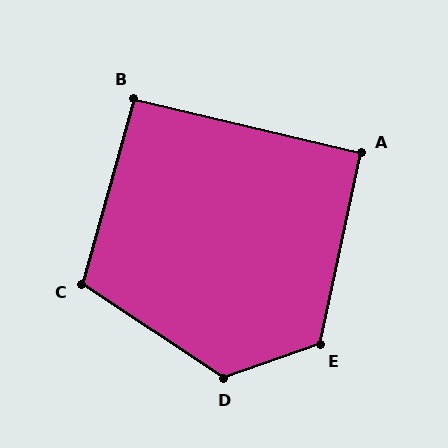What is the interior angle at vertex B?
Approximately 92 degrees (approximately right).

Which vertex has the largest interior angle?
D, at approximately 127 degrees.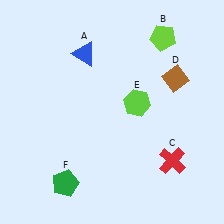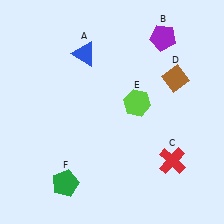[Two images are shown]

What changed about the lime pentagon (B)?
In Image 1, B is lime. In Image 2, it changed to purple.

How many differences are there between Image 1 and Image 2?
There is 1 difference between the two images.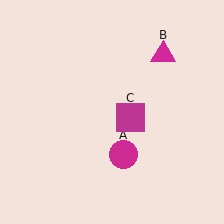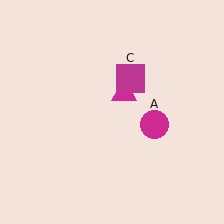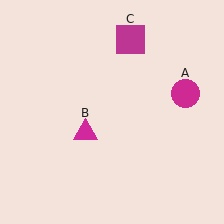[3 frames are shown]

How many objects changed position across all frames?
3 objects changed position: magenta circle (object A), magenta triangle (object B), magenta square (object C).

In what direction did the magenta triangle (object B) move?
The magenta triangle (object B) moved down and to the left.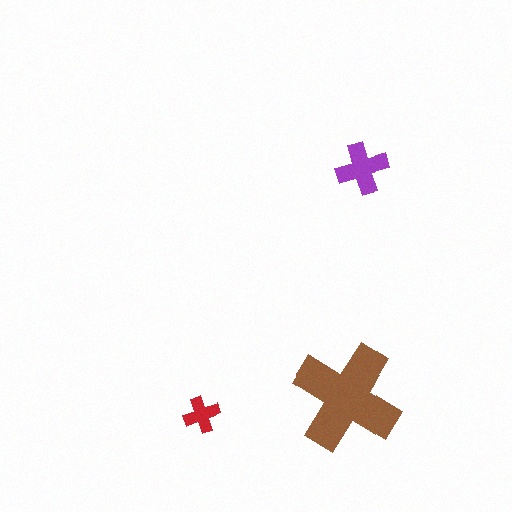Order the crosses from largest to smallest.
the brown one, the purple one, the red one.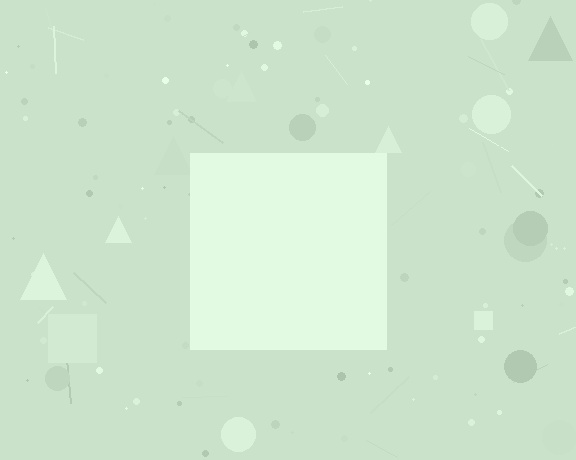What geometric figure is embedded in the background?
A square is embedded in the background.